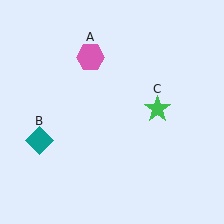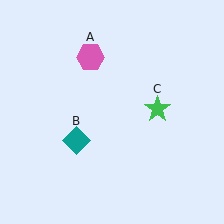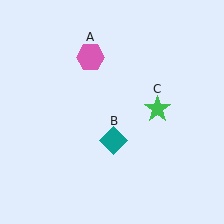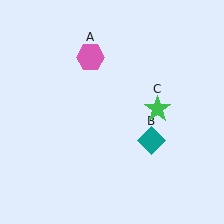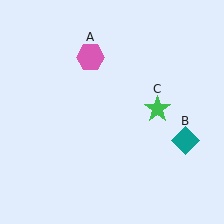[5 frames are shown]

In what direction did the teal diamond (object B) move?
The teal diamond (object B) moved right.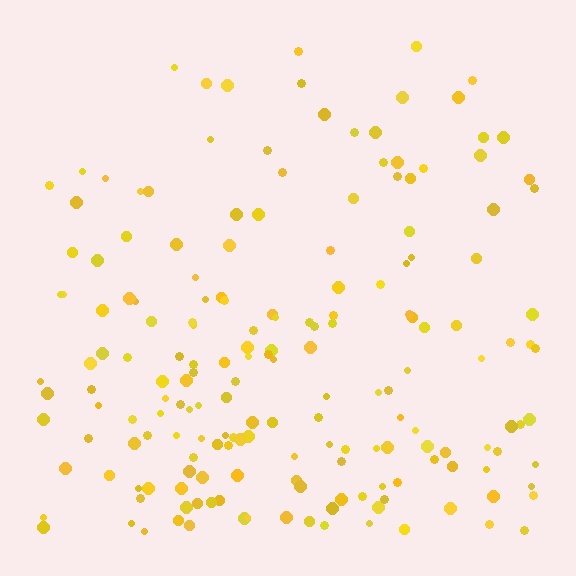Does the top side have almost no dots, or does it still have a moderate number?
Still a moderate number, just noticeably fewer than the bottom.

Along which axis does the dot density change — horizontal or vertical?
Vertical.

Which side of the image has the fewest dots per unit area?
The top.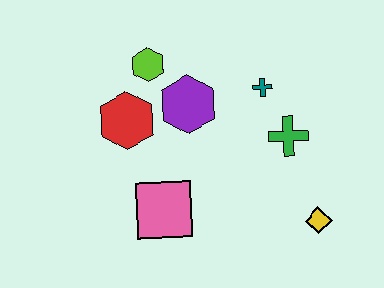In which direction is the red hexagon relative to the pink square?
The red hexagon is above the pink square.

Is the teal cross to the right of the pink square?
Yes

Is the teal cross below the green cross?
No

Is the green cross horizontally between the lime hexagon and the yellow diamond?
Yes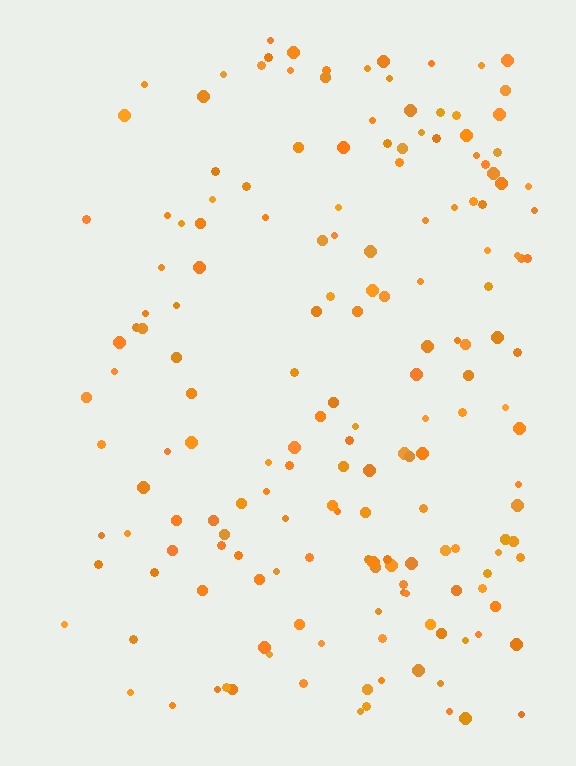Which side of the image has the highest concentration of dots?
The right.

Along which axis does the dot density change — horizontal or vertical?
Horizontal.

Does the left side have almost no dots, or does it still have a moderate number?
Still a moderate number, just noticeably fewer than the right.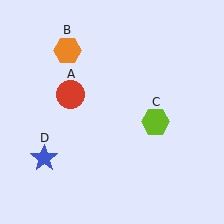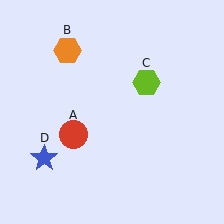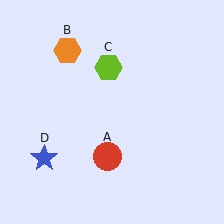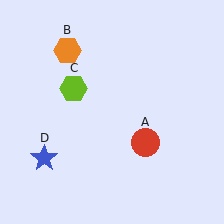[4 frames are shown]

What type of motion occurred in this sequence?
The red circle (object A), lime hexagon (object C) rotated counterclockwise around the center of the scene.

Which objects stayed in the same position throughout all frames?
Orange hexagon (object B) and blue star (object D) remained stationary.